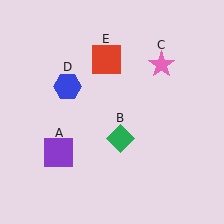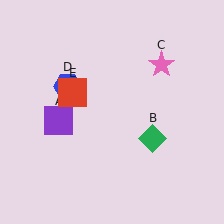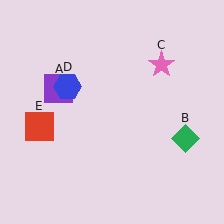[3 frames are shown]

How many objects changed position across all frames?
3 objects changed position: purple square (object A), green diamond (object B), red square (object E).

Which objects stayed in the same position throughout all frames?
Pink star (object C) and blue hexagon (object D) remained stationary.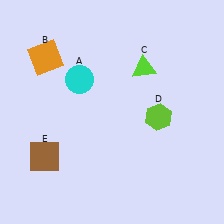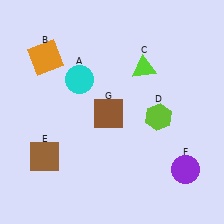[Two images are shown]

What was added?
A purple circle (F), a brown square (G) were added in Image 2.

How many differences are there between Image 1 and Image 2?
There are 2 differences between the two images.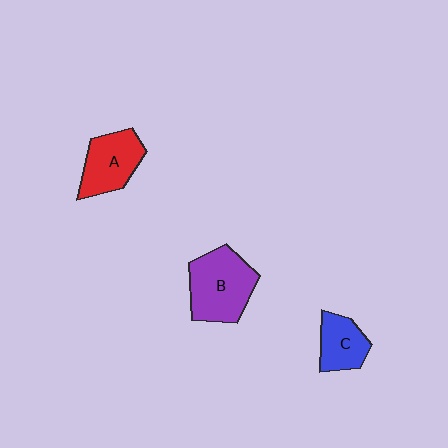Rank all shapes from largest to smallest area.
From largest to smallest: B (purple), A (red), C (blue).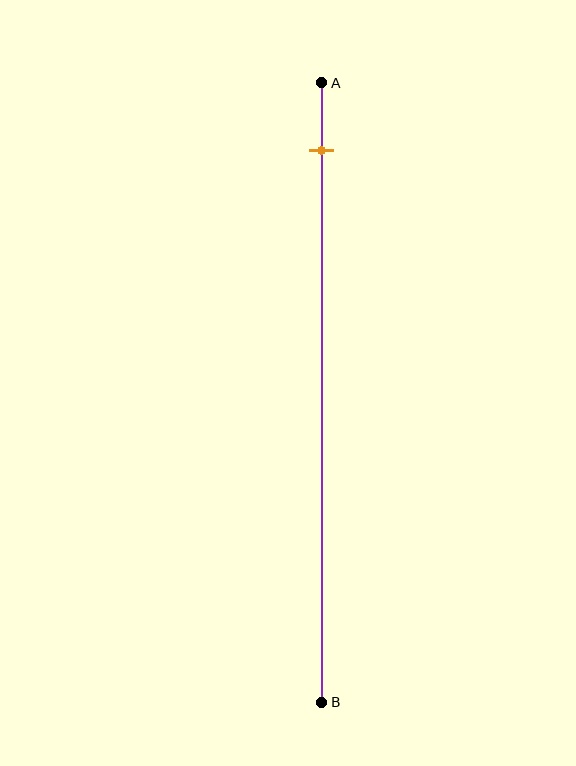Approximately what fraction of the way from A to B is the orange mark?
The orange mark is approximately 10% of the way from A to B.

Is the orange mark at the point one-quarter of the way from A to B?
No, the mark is at about 10% from A, not at the 25% one-quarter point.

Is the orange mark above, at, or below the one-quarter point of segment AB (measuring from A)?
The orange mark is above the one-quarter point of segment AB.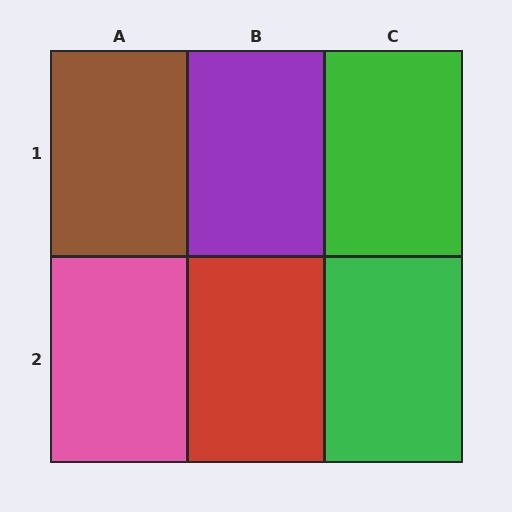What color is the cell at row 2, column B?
Red.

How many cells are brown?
1 cell is brown.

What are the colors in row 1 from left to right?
Brown, purple, green.